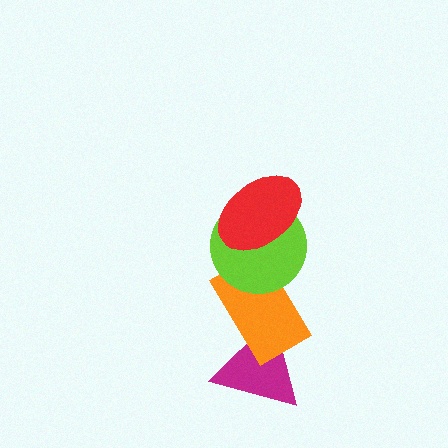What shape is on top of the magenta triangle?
The orange rectangle is on top of the magenta triangle.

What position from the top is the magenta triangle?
The magenta triangle is 4th from the top.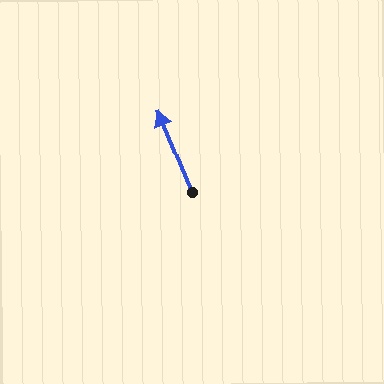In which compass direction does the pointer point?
Northwest.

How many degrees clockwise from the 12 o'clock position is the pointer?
Approximately 337 degrees.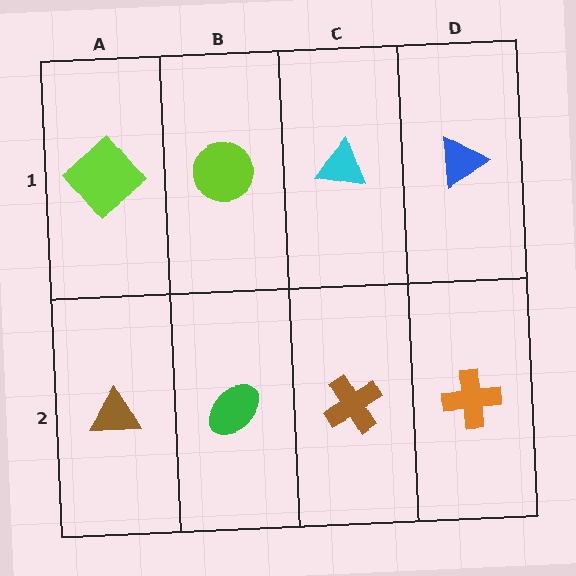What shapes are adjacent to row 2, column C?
A cyan triangle (row 1, column C), a green ellipse (row 2, column B), an orange cross (row 2, column D).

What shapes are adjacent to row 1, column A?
A brown triangle (row 2, column A), a lime circle (row 1, column B).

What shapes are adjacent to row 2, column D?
A blue triangle (row 1, column D), a brown cross (row 2, column C).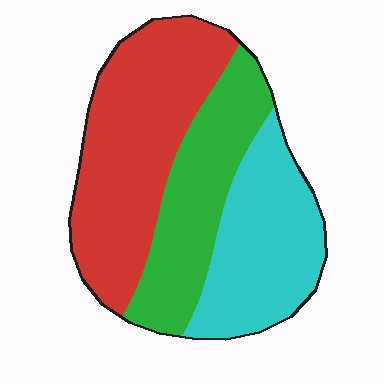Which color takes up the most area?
Red, at roughly 40%.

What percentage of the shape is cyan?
Cyan takes up between a quarter and a half of the shape.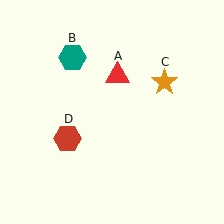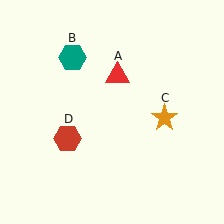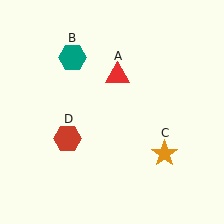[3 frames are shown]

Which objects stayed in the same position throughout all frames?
Red triangle (object A) and teal hexagon (object B) and red hexagon (object D) remained stationary.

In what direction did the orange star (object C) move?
The orange star (object C) moved down.